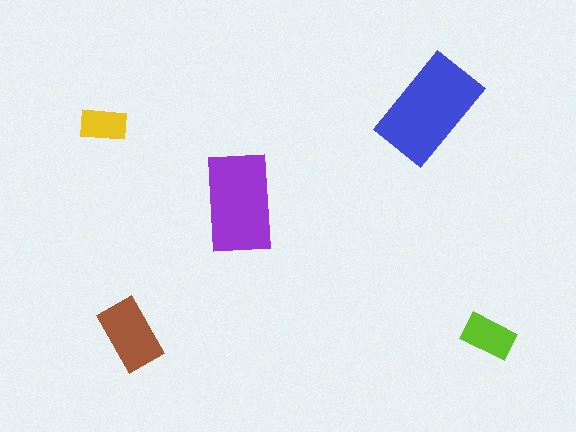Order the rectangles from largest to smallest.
the blue one, the purple one, the brown one, the lime one, the yellow one.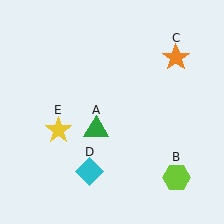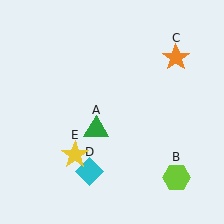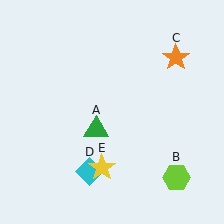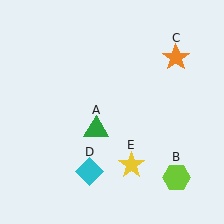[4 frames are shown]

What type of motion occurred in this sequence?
The yellow star (object E) rotated counterclockwise around the center of the scene.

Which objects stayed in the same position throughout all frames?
Green triangle (object A) and lime hexagon (object B) and orange star (object C) and cyan diamond (object D) remained stationary.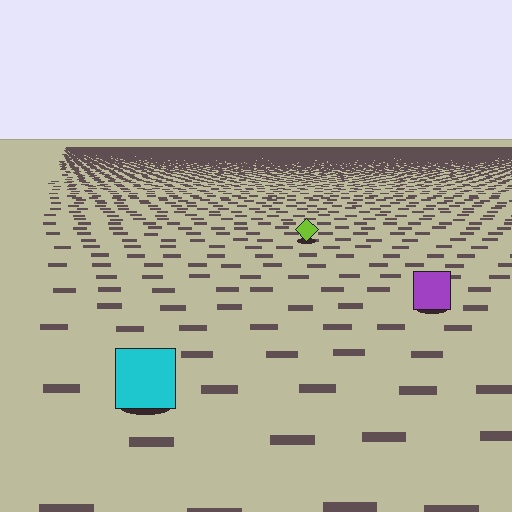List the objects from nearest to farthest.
From nearest to farthest: the cyan square, the purple square, the lime diamond.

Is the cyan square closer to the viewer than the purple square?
Yes. The cyan square is closer — you can tell from the texture gradient: the ground texture is coarser near it.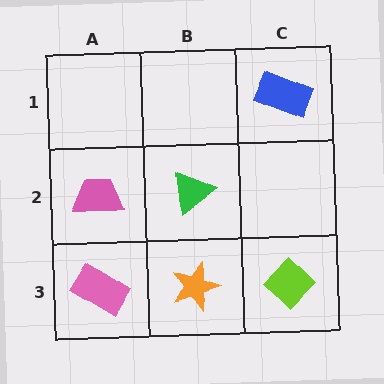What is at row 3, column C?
A lime diamond.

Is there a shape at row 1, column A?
No, that cell is empty.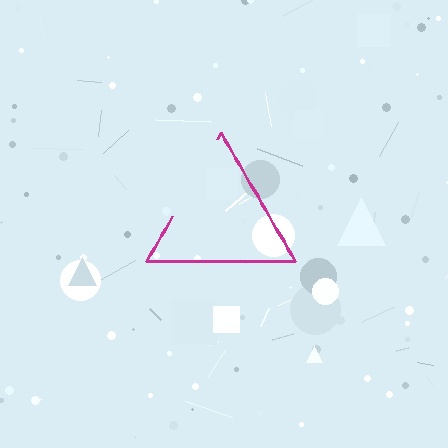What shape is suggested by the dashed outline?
The dashed outline suggests a triangle.